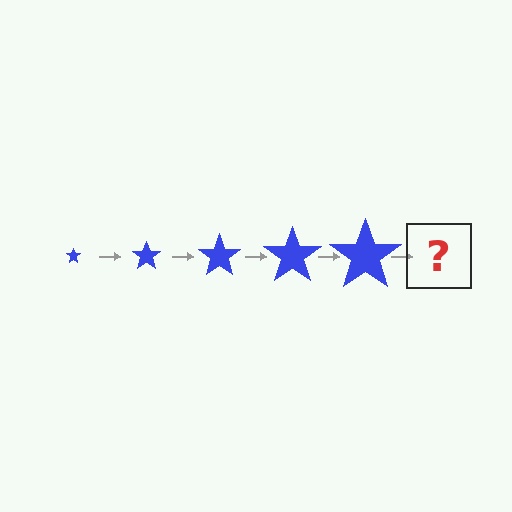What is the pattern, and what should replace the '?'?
The pattern is that the star gets progressively larger each step. The '?' should be a blue star, larger than the previous one.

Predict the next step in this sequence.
The next step is a blue star, larger than the previous one.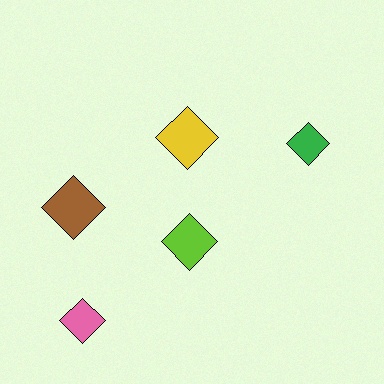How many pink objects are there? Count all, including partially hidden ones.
There is 1 pink object.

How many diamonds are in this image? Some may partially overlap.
There are 5 diamonds.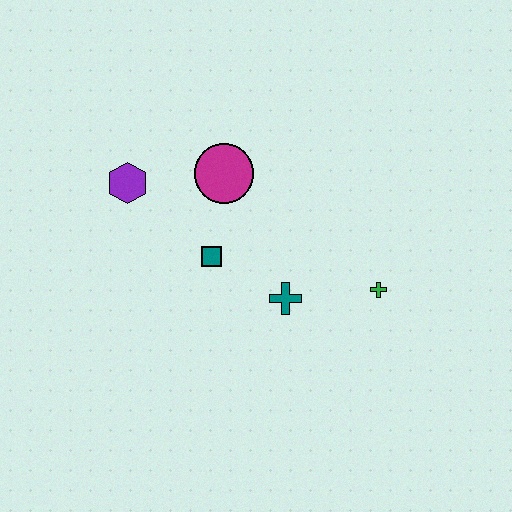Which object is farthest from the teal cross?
The purple hexagon is farthest from the teal cross.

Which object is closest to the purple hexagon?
The magenta circle is closest to the purple hexagon.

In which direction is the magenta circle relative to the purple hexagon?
The magenta circle is to the right of the purple hexagon.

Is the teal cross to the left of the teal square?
No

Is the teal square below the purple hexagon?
Yes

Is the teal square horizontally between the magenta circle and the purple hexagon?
Yes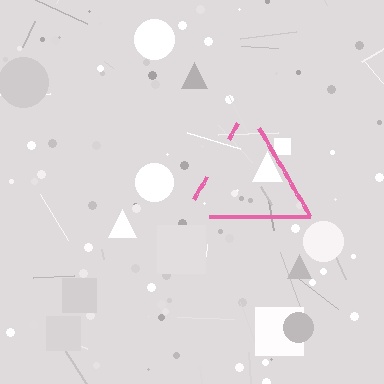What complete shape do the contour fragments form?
The contour fragments form a triangle.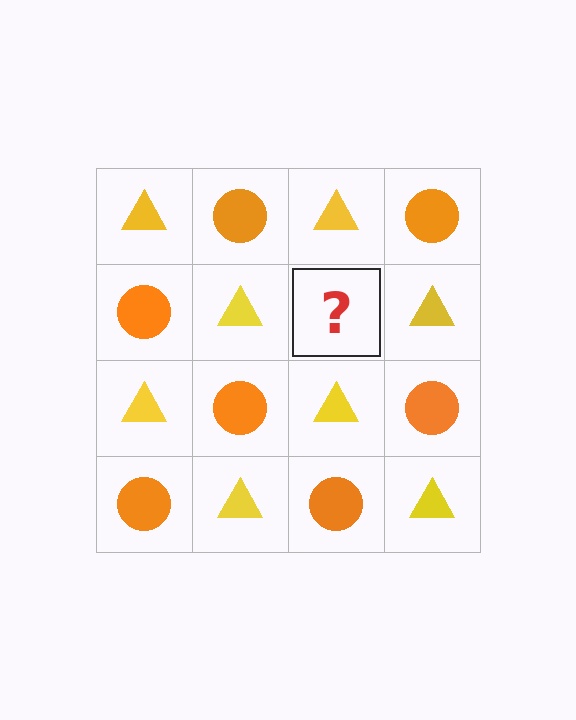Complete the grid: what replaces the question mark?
The question mark should be replaced with an orange circle.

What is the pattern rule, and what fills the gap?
The rule is that it alternates yellow triangle and orange circle in a checkerboard pattern. The gap should be filled with an orange circle.